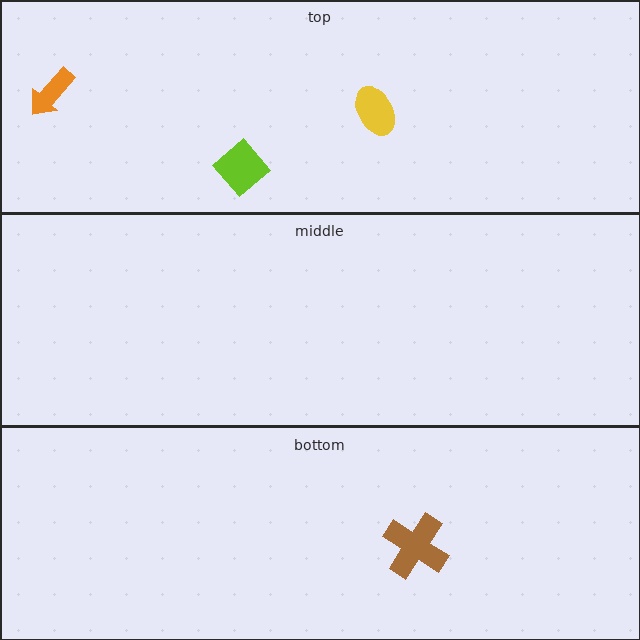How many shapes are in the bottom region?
1.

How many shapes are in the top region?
3.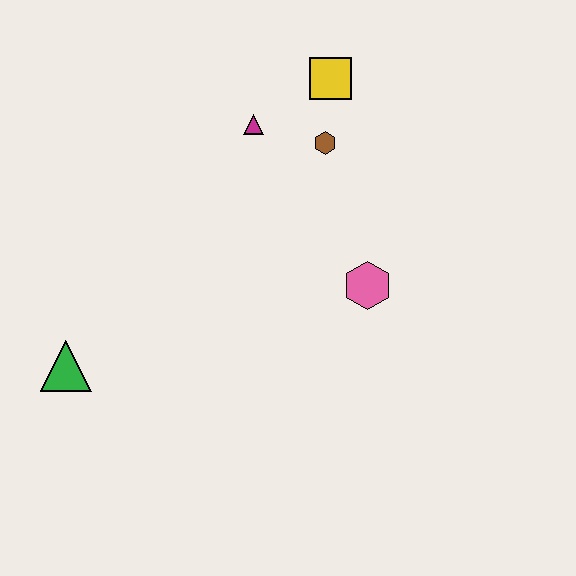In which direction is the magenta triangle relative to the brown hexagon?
The magenta triangle is to the left of the brown hexagon.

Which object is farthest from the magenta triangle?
The green triangle is farthest from the magenta triangle.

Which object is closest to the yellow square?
The brown hexagon is closest to the yellow square.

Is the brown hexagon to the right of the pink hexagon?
No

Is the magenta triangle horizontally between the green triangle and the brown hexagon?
Yes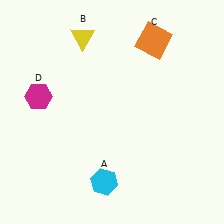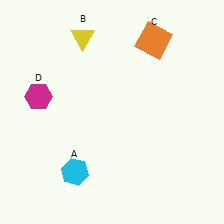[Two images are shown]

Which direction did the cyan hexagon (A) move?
The cyan hexagon (A) moved left.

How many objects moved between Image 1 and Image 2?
1 object moved between the two images.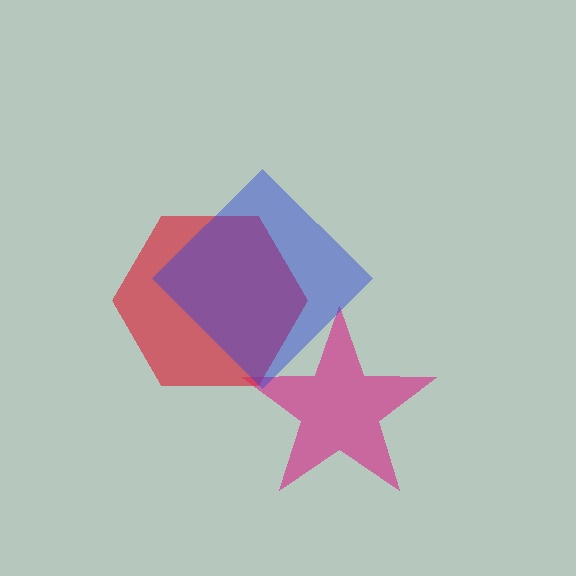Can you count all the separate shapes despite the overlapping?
Yes, there are 3 separate shapes.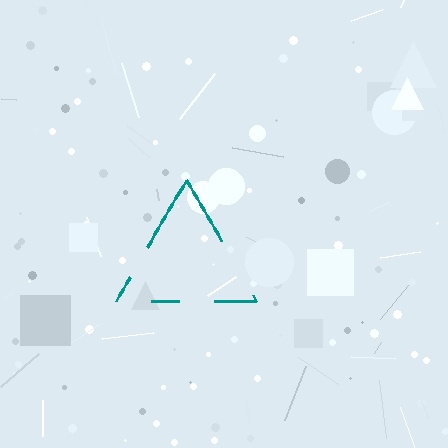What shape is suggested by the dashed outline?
The dashed outline suggests a triangle.